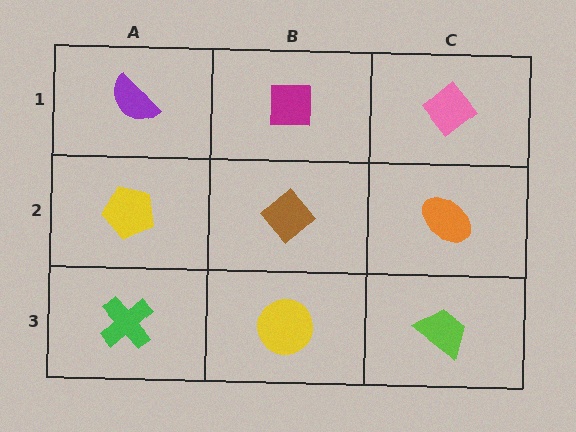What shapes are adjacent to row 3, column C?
An orange ellipse (row 2, column C), a yellow circle (row 3, column B).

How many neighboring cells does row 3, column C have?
2.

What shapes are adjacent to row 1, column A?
A yellow pentagon (row 2, column A), a magenta square (row 1, column B).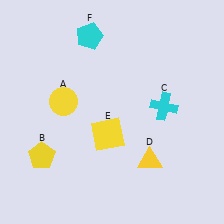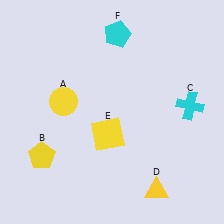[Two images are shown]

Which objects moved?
The objects that moved are: the cyan cross (C), the yellow triangle (D), the cyan pentagon (F).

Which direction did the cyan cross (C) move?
The cyan cross (C) moved right.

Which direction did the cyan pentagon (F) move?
The cyan pentagon (F) moved right.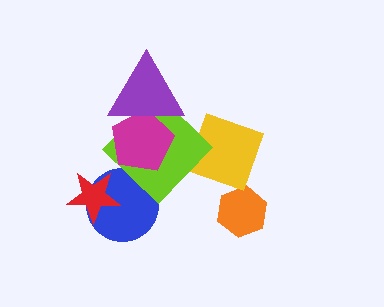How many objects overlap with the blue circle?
2 objects overlap with the blue circle.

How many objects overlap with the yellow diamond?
2 objects overlap with the yellow diamond.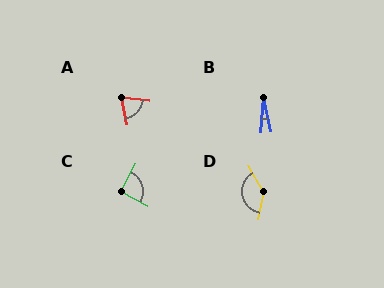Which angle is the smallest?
B, at approximately 16 degrees.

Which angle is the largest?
D, at approximately 140 degrees.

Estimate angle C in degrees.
Approximately 91 degrees.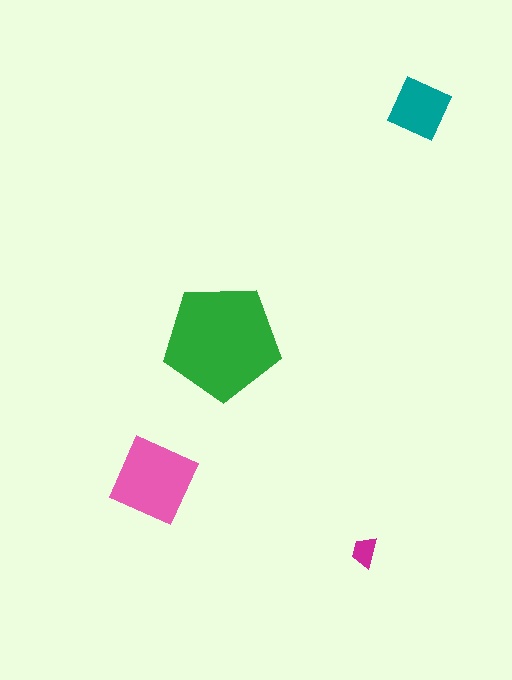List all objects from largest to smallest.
The green pentagon, the pink square, the teal diamond, the magenta trapezoid.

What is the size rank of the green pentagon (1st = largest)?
1st.